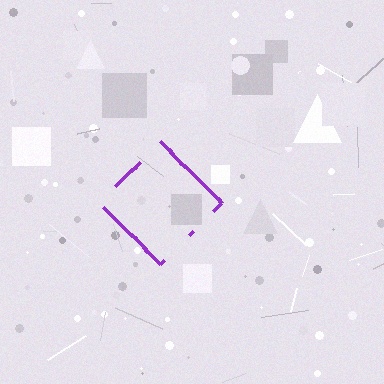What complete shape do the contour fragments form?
The contour fragments form a diamond.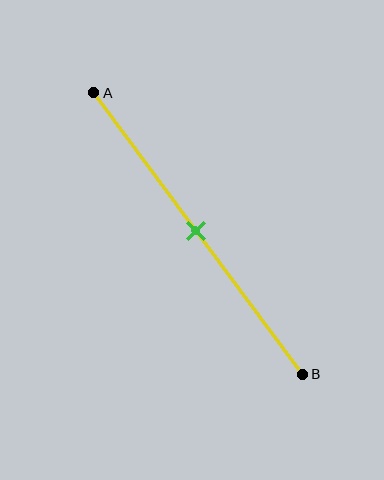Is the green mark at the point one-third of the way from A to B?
No, the mark is at about 50% from A, not at the 33% one-third point.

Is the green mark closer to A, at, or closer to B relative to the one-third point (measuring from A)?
The green mark is closer to point B than the one-third point of segment AB.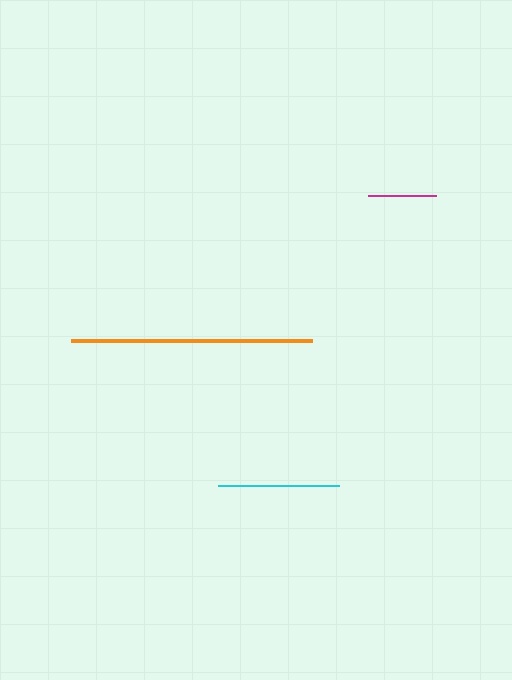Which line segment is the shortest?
The magenta line is the shortest at approximately 67 pixels.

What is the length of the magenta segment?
The magenta segment is approximately 67 pixels long.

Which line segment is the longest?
The orange line is the longest at approximately 241 pixels.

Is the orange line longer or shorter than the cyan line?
The orange line is longer than the cyan line.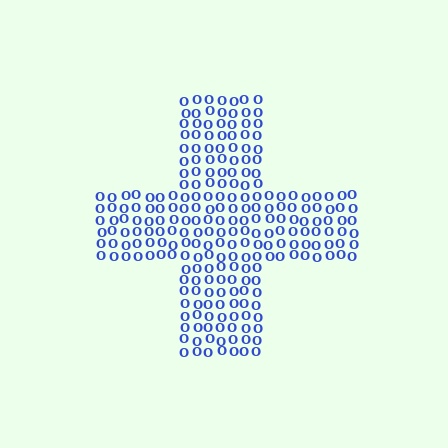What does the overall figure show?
The overall figure shows a cross.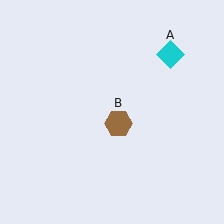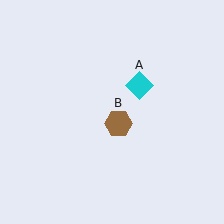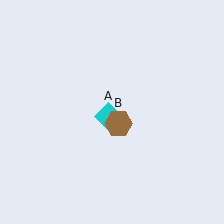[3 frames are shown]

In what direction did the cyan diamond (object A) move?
The cyan diamond (object A) moved down and to the left.